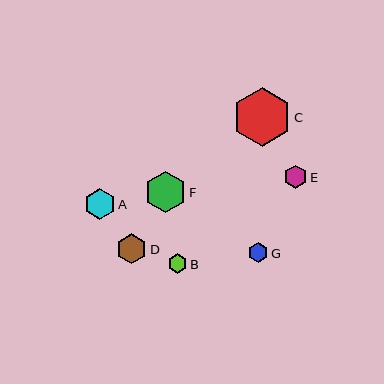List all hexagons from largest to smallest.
From largest to smallest: C, F, A, D, E, B, G.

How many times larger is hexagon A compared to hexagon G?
Hexagon A is approximately 1.6 times the size of hexagon G.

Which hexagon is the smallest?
Hexagon G is the smallest with a size of approximately 19 pixels.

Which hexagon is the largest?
Hexagon C is the largest with a size of approximately 59 pixels.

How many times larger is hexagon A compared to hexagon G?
Hexagon A is approximately 1.6 times the size of hexagon G.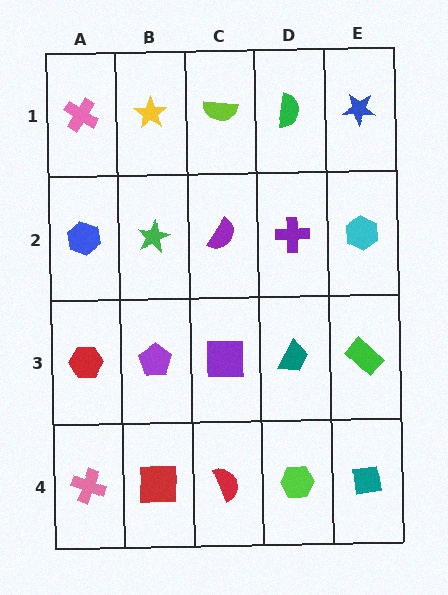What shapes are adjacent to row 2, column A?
A pink cross (row 1, column A), a red hexagon (row 3, column A), a green star (row 2, column B).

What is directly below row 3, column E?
A teal square.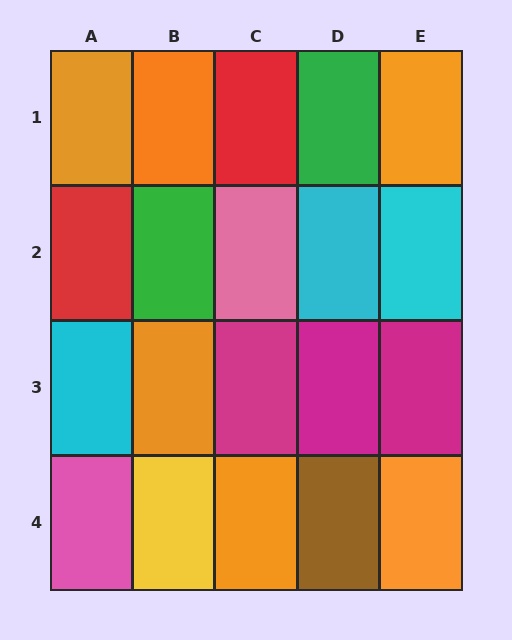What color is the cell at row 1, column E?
Orange.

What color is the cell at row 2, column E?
Cyan.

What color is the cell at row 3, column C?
Magenta.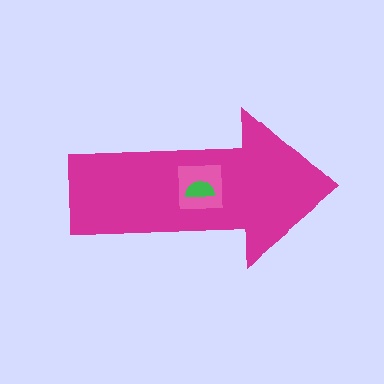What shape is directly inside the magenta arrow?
The pink square.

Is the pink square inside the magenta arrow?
Yes.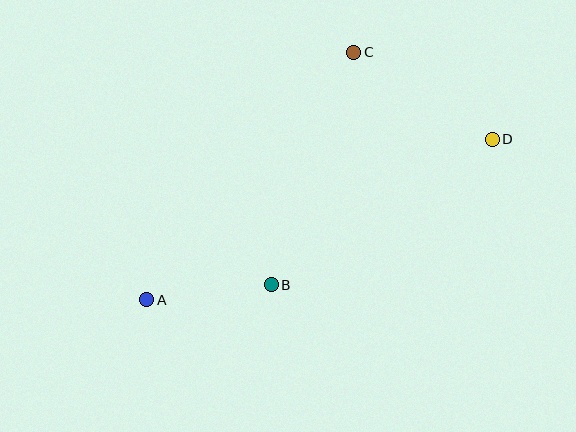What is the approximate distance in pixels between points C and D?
The distance between C and D is approximately 164 pixels.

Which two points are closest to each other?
Points A and B are closest to each other.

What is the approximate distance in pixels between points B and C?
The distance between B and C is approximately 247 pixels.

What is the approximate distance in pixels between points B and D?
The distance between B and D is approximately 265 pixels.